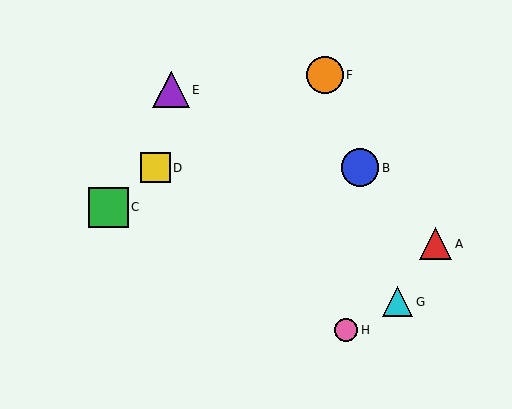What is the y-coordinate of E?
Object E is at y≈90.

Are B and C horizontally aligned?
No, B is at y≈168 and C is at y≈207.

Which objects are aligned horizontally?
Objects B, D are aligned horizontally.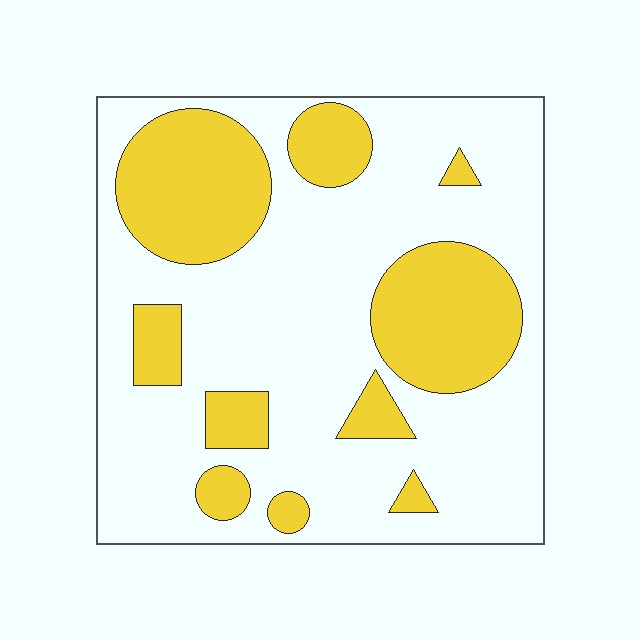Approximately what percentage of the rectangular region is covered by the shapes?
Approximately 30%.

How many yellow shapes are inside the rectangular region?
10.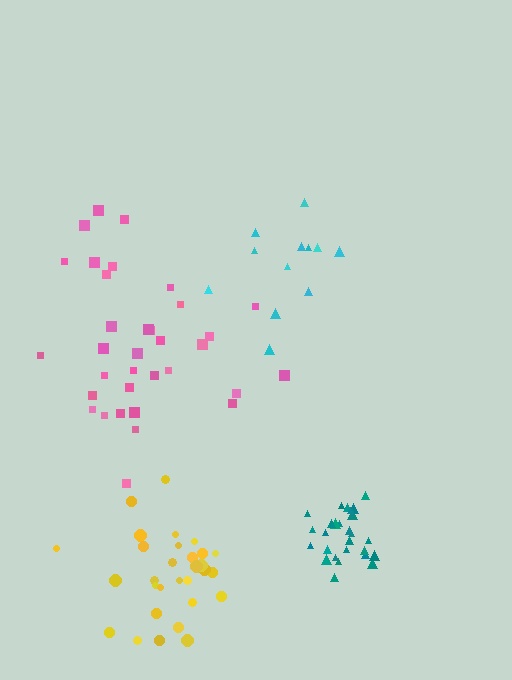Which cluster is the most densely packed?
Teal.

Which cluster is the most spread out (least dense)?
Pink.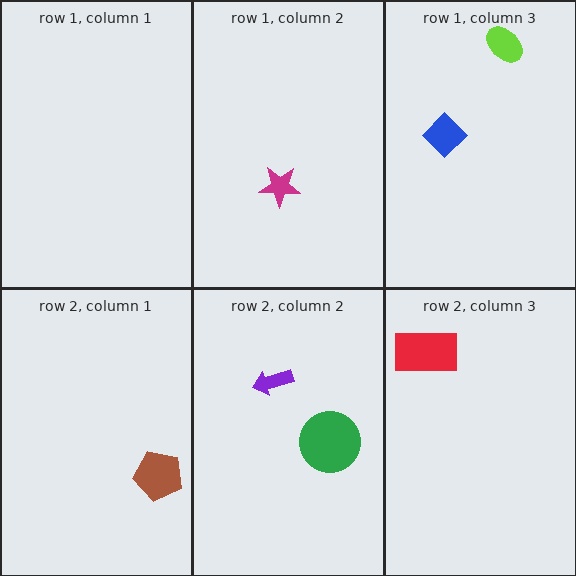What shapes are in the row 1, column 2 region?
The magenta star.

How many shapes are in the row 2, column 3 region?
1.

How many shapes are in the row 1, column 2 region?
1.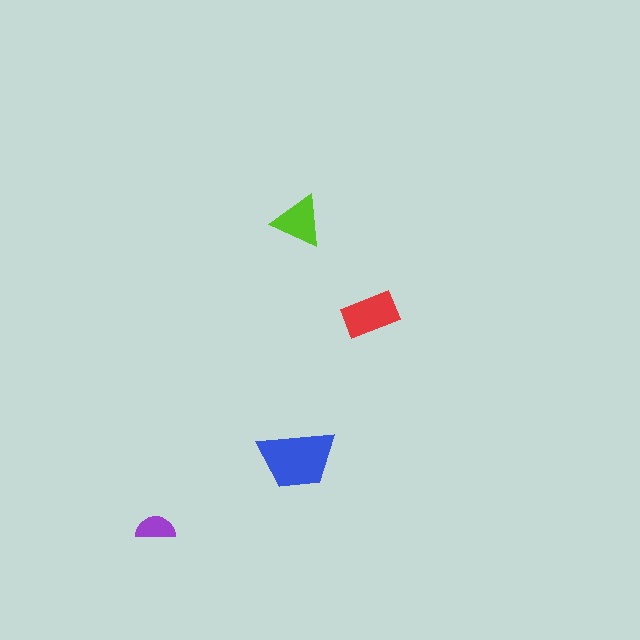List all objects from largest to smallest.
The blue trapezoid, the red rectangle, the lime triangle, the purple semicircle.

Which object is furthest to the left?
The purple semicircle is leftmost.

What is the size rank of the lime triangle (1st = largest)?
3rd.